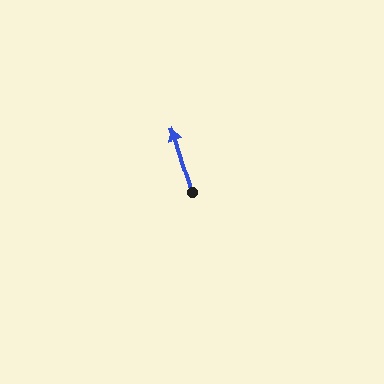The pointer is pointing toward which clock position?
Roughly 11 o'clock.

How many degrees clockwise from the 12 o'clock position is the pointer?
Approximately 343 degrees.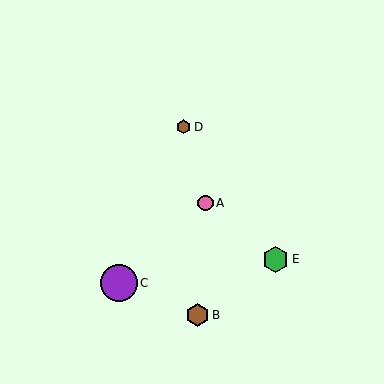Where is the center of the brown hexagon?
The center of the brown hexagon is at (198, 315).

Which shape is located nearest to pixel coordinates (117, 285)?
The purple circle (labeled C) at (119, 283) is nearest to that location.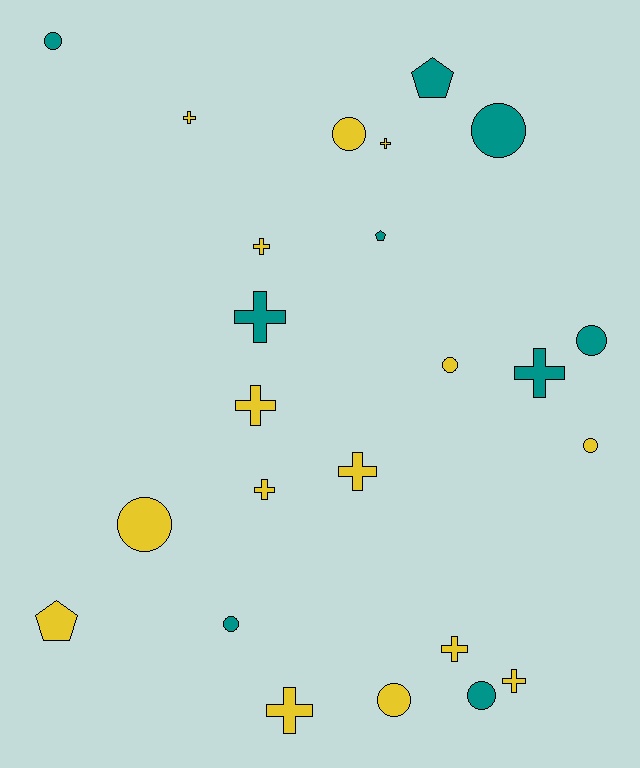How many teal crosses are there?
There are 2 teal crosses.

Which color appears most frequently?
Yellow, with 15 objects.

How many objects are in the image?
There are 24 objects.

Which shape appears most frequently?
Cross, with 11 objects.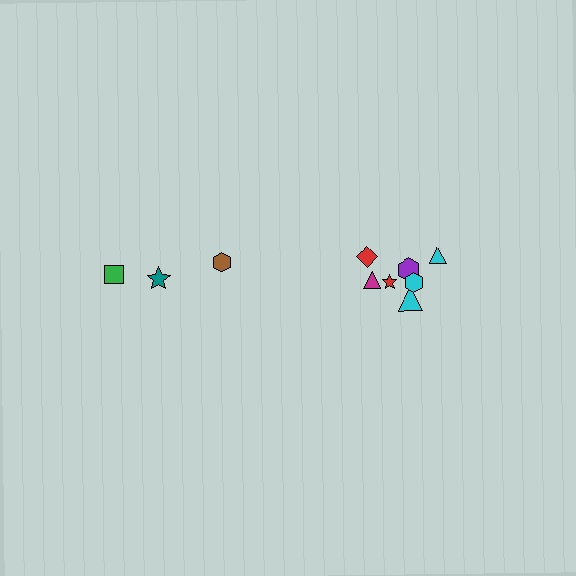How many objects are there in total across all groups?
There are 10 objects.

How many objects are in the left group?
There are 3 objects.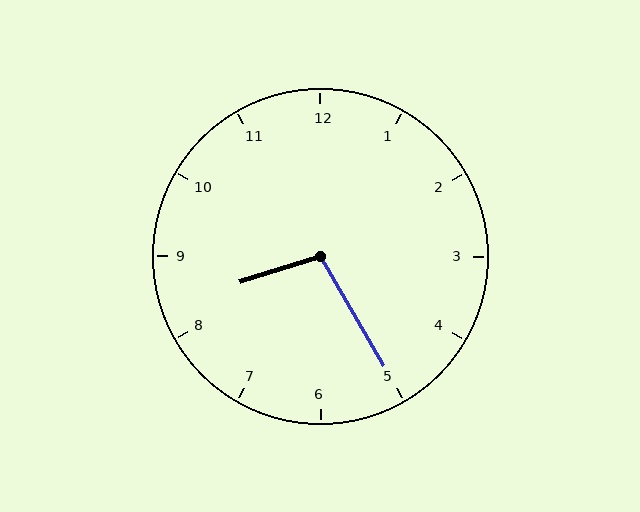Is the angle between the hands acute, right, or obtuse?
It is obtuse.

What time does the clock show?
8:25.